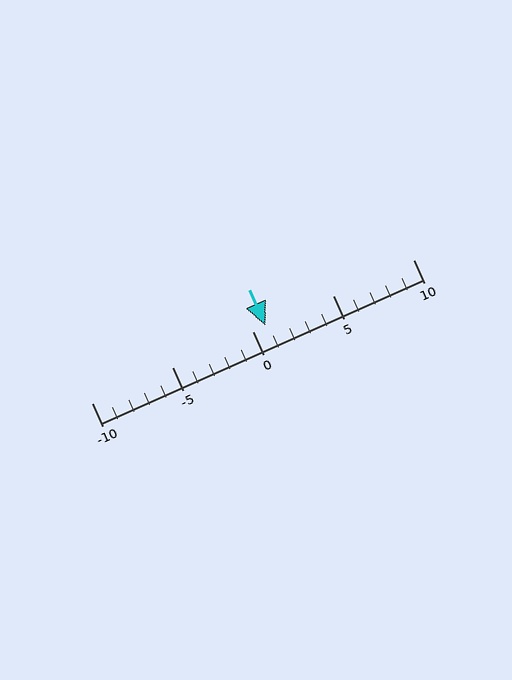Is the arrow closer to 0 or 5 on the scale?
The arrow is closer to 0.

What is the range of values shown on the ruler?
The ruler shows values from -10 to 10.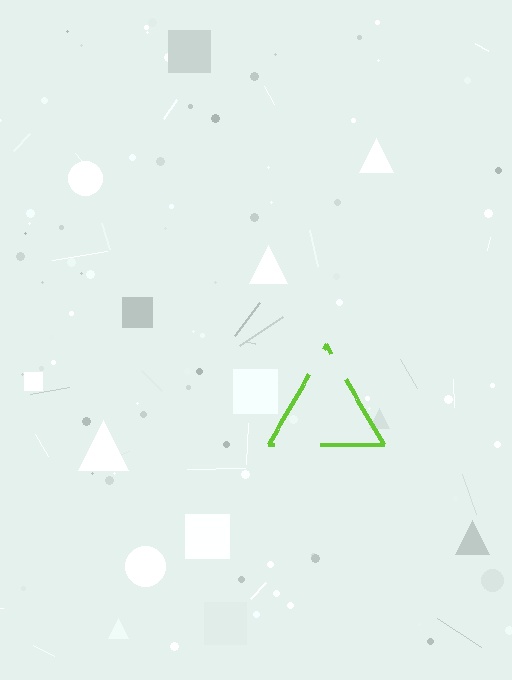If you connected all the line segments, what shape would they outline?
They would outline a triangle.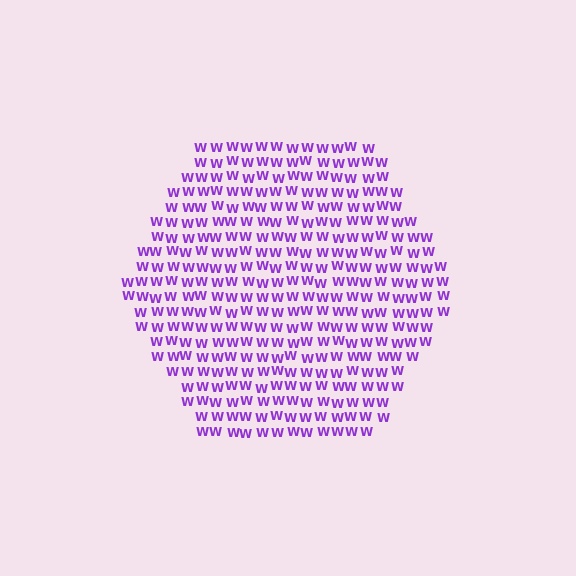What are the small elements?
The small elements are letter W's.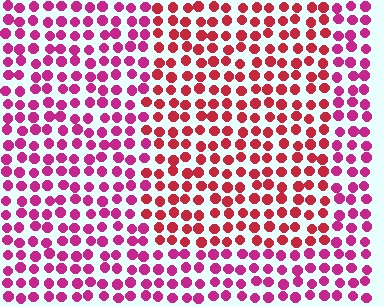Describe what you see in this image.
The image is filled with small magenta elements in a uniform arrangement. A rectangle-shaped region is visible where the elements are tinted to a slightly different hue, forming a subtle color boundary.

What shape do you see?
I see a rectangle.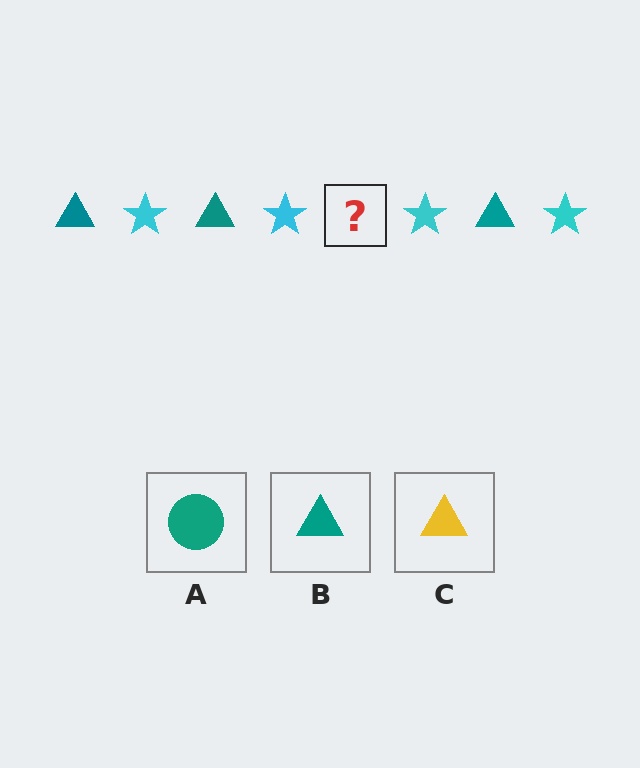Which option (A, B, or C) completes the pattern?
B.